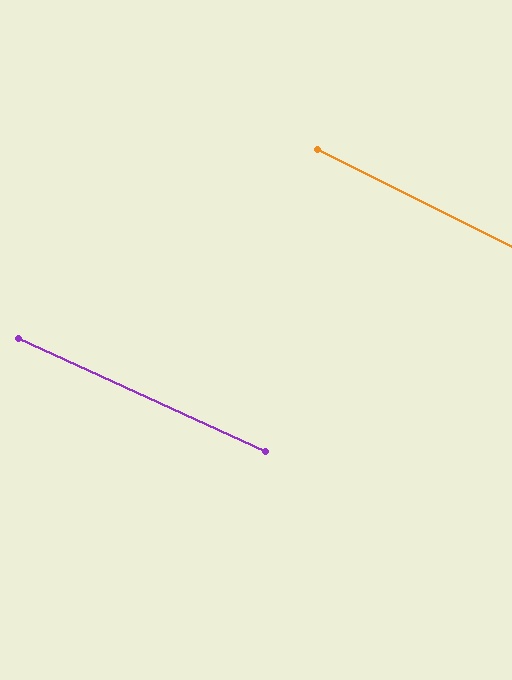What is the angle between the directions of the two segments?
Approximately 2 degrees.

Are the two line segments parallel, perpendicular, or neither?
Parallel — their directions differ by only 1.9°.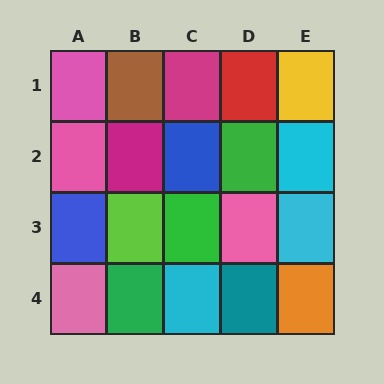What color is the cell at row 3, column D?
Pink.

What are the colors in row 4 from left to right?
Pink, green, cyan, teal, orange.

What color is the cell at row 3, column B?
Lime.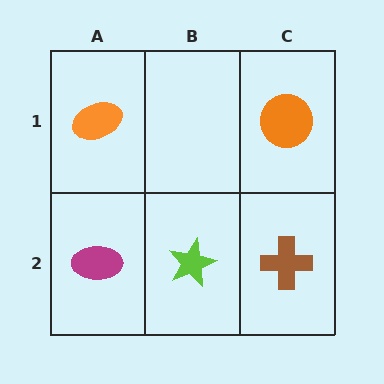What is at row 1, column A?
An orange ellipse.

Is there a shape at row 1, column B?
No, that cell is empty.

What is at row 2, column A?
A magenta ellipse.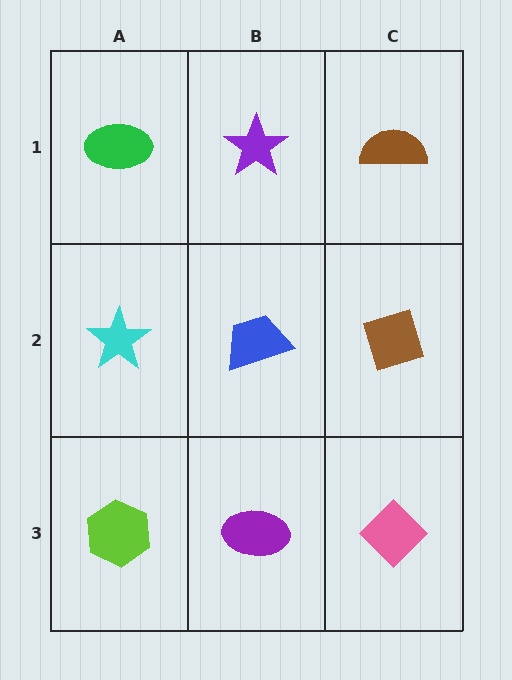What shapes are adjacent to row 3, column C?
A brown diamond (row 2, column C), a purple ellipse (row 3, column B).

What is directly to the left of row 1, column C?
A purple star.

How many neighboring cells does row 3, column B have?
3.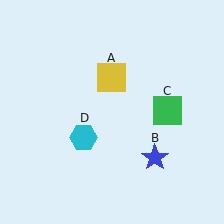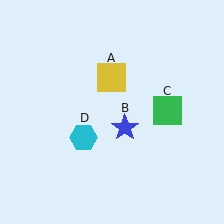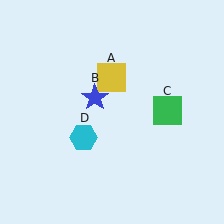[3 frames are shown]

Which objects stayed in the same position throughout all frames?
Yellow square (object A) and green square (object C) and cyan hexagon (object D) remained stationary.